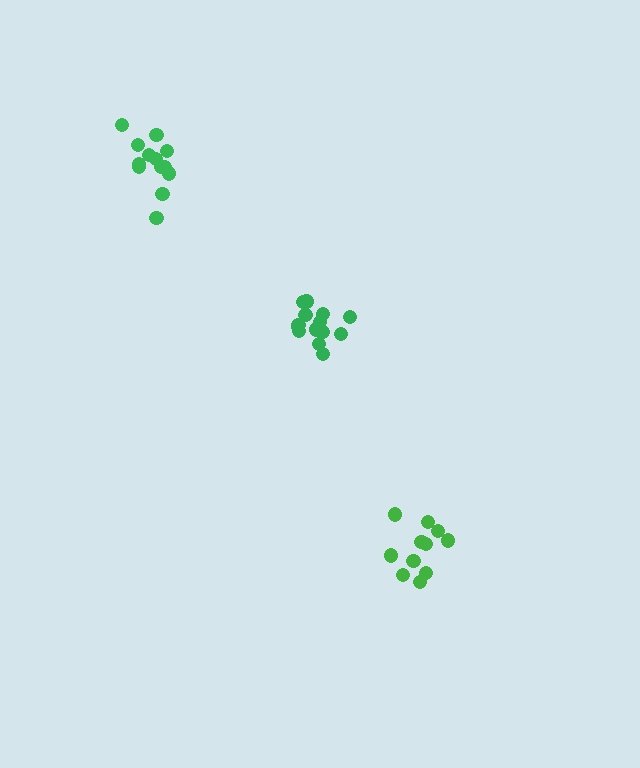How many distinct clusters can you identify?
There are 3 distinct clusters.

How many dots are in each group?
Group 1: 11 dots, Group 2: 14 dots, Group 3: 13 dots (38 total).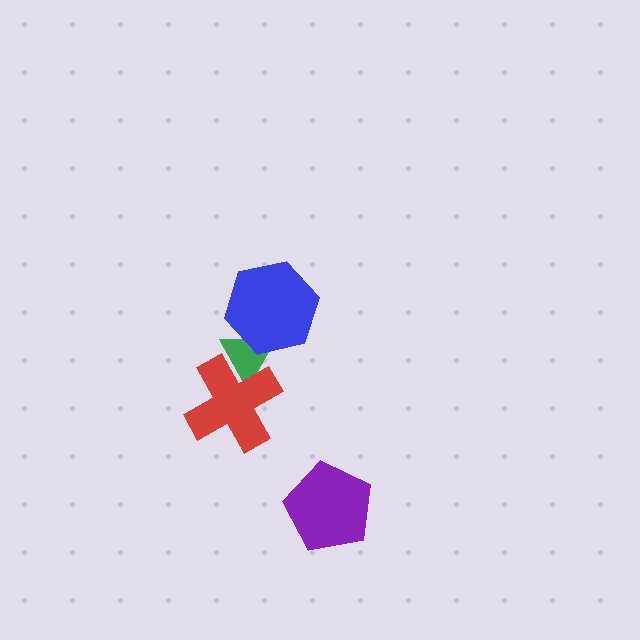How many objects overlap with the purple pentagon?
0 objects overlap with the purple pentagon.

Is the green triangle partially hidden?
Yes, it is partially covered by another shape.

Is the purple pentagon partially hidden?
No, no other shape covers it.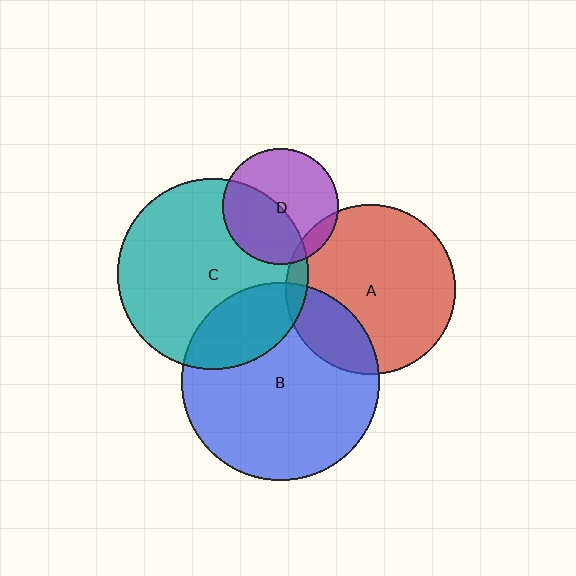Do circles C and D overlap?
Yes.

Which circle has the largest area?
Circle B (blue).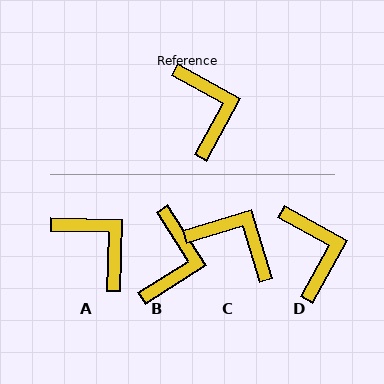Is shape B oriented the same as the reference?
No, it is off by about 29 degrees.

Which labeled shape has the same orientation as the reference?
D.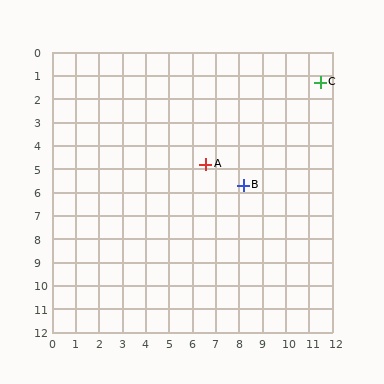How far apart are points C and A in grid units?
Points C and A are about 6.0 grid units apart.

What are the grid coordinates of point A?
Point A is at approximately (6.6, 4.8).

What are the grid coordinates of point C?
Point C is at approximately (11.5, 1.3).